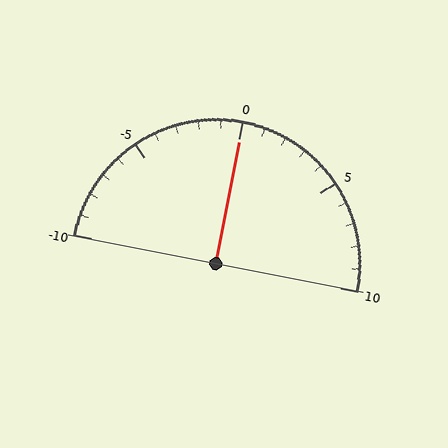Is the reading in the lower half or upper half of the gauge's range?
The reading is in the upper half of the range (-10 to 10).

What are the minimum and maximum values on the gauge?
The gauge ranges from -10 to 10.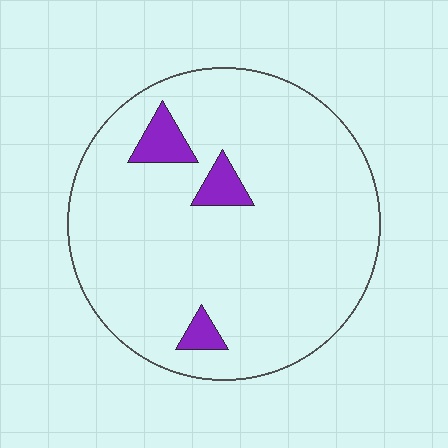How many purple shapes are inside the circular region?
3.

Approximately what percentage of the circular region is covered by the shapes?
Approximately 5%.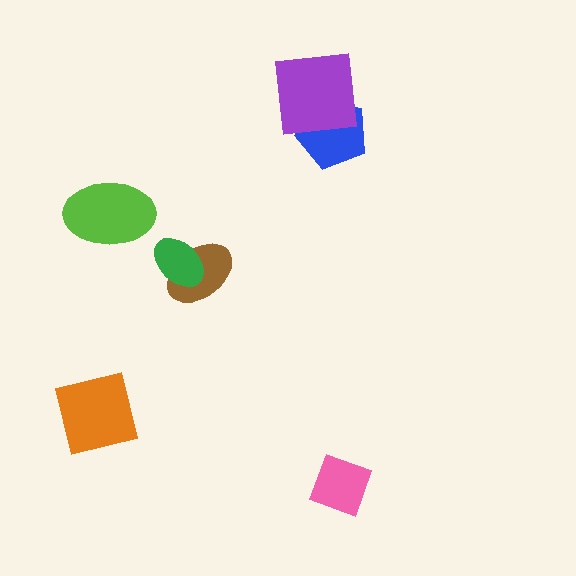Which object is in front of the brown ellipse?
The green ellipse is in front of the brown ellipse.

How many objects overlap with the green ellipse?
1 object overlaps with the green ellipse.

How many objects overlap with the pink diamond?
0 objects overlap with the pink diamond.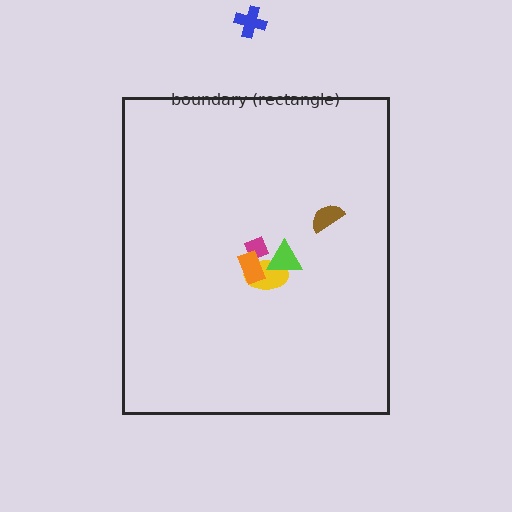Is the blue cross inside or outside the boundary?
Outside.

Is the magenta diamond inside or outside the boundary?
Inside.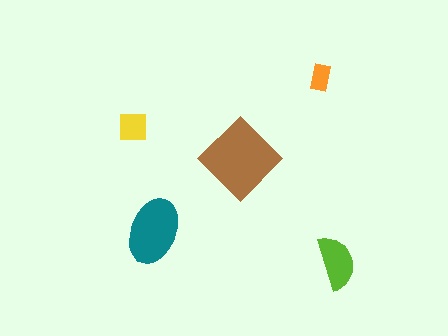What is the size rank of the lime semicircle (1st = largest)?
3rd.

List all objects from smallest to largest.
The orange rectangle, the yellow square, the lime semicircle, the teal ellipse, the brown diamond.